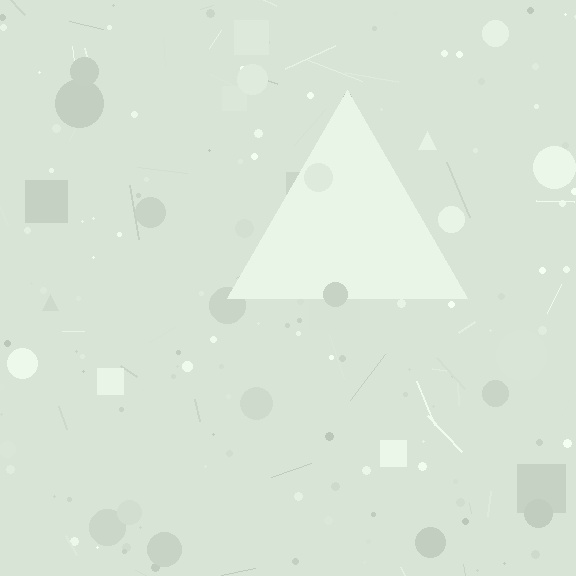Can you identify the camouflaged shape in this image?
The camouflaged shape is a triangle.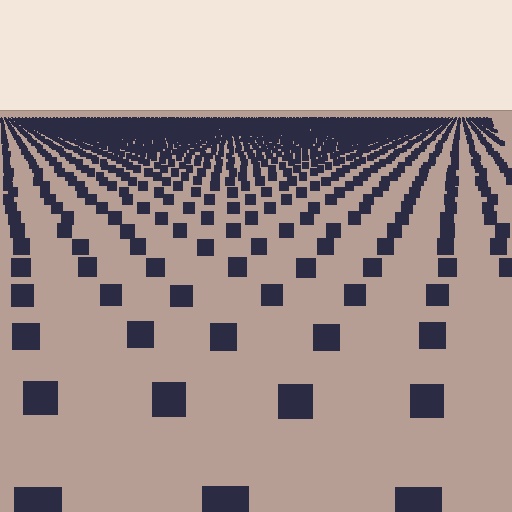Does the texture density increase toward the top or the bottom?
Density increases toward the top.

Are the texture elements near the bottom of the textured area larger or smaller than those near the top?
Larger. Near the bottom, elements are closer to the viewer and appear at a bigger on-screen size.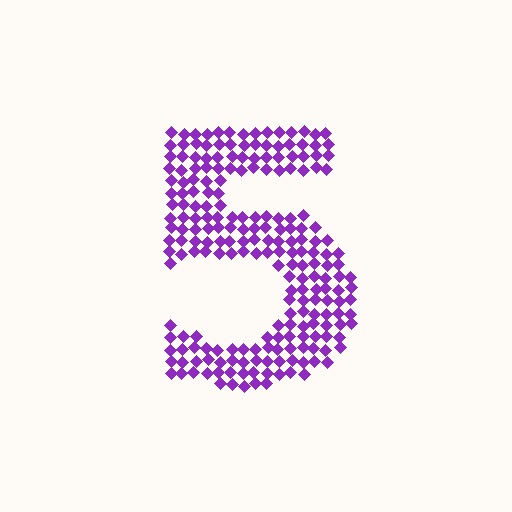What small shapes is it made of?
It is made of small diamonds.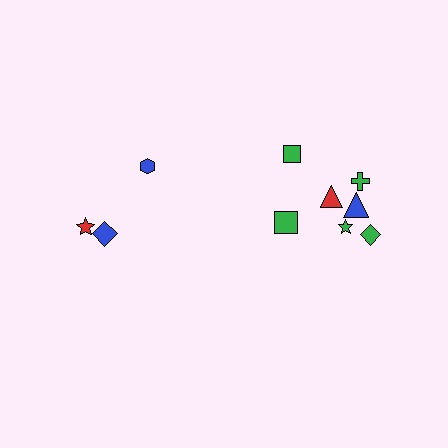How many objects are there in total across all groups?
There are 10 objects.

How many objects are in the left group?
There are 3 objects.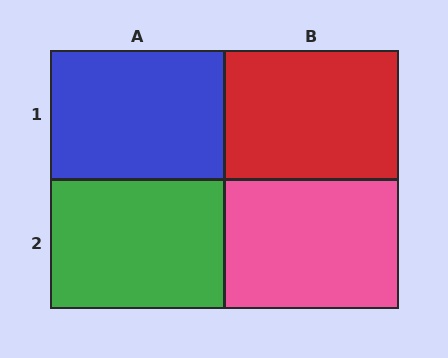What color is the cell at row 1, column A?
Blue.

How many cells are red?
1 cell is red.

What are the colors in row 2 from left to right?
Green, pink.